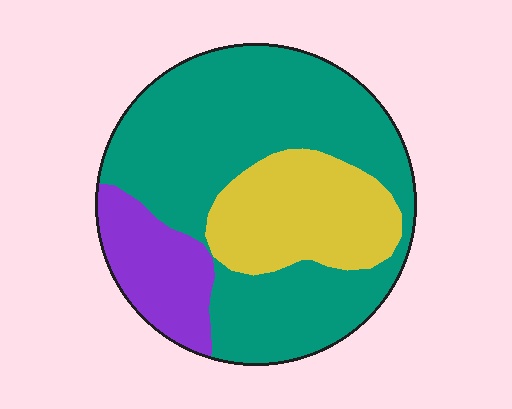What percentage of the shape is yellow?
Yellow covers roughly 25% of the shape.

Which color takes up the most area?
Teal, at roughly 60%.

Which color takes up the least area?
Purple, at roughly 15%.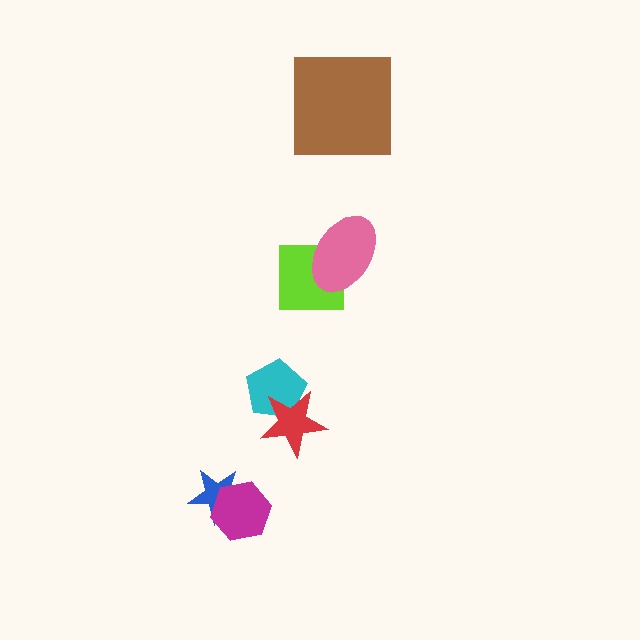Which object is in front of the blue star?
The magenta hexagon is in front of the blue star.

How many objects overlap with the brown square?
0 objects overlap with the brown square.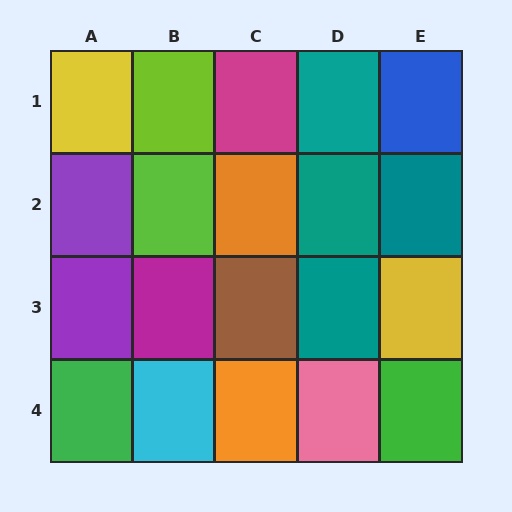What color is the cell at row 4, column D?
Pink.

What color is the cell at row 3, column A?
Purple.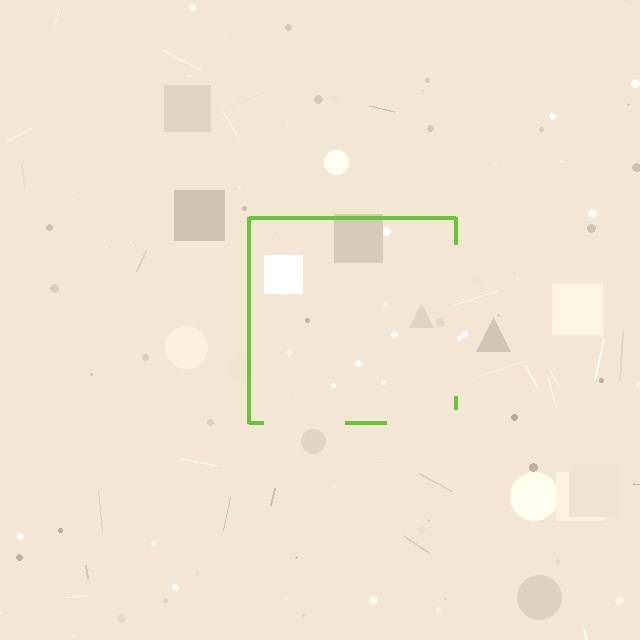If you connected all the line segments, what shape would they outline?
They would outline a square.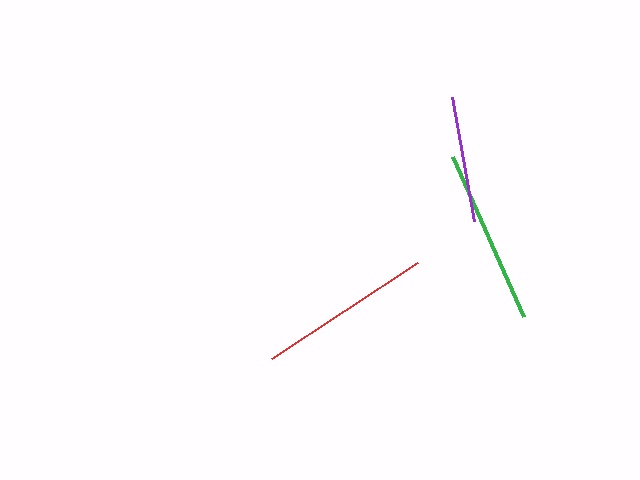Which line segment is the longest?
The green line is the longest at approximately 176 pixels.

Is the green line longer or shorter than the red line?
The green line is longer than the red line.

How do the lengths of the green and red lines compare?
The green and red lines are approximately the same length.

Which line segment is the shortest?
The purple line is the shortest at approximately 125 pixels.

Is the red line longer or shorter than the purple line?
The red line is longer than the purple line.